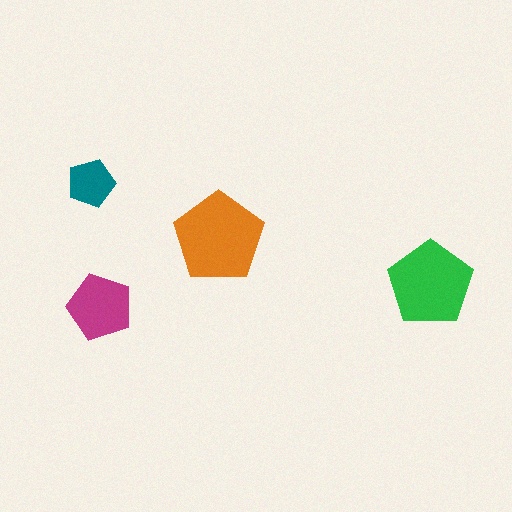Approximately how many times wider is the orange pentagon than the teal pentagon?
About 2 times wider.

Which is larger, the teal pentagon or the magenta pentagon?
The magenta one.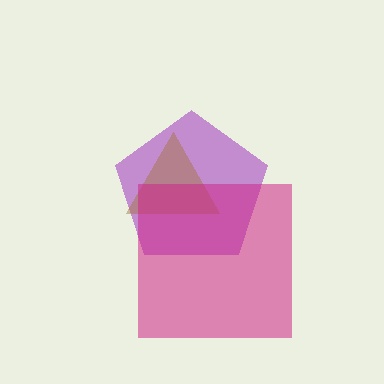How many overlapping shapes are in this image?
There are 3 overlapping shapes in the image.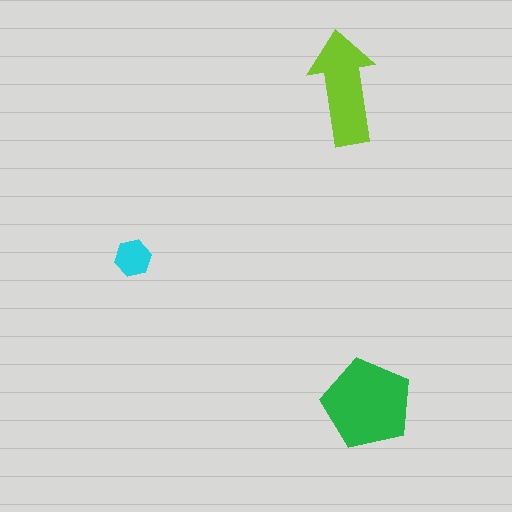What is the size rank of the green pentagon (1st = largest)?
1st.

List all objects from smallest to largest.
The cyan hexagon, the lime arrow, the green pentagon.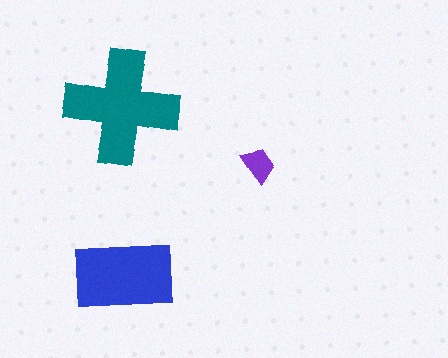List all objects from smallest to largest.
The purple trapezoid, the blue rectangle, the teal cross.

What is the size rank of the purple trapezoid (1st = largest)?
3rd.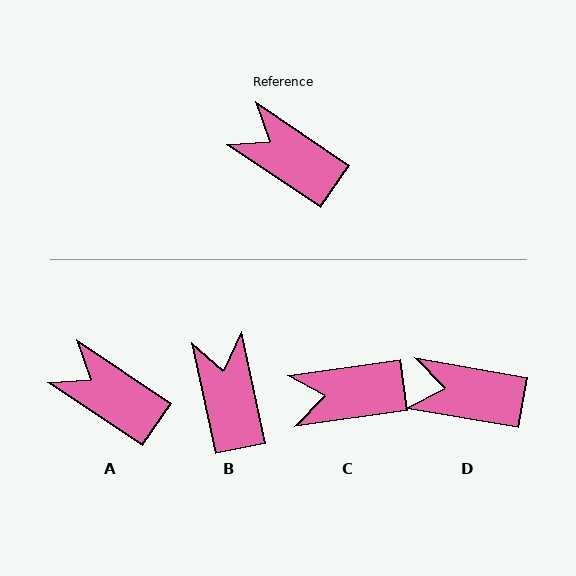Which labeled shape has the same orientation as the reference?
A.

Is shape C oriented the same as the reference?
No, it is off by about 42 degrees.